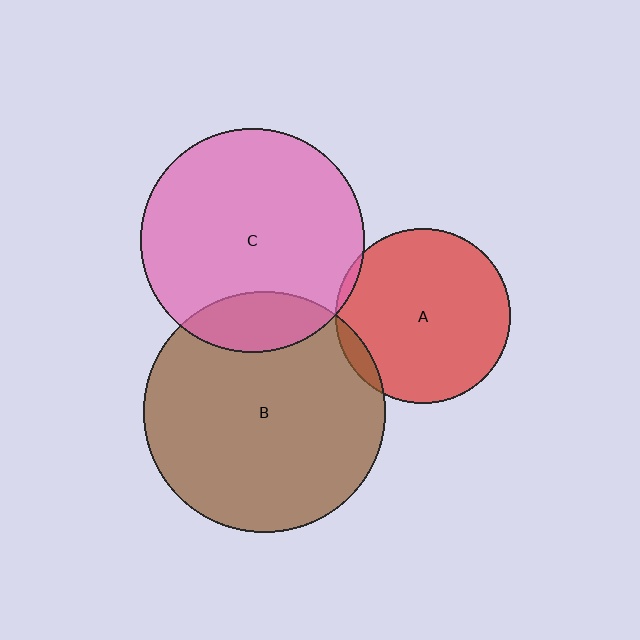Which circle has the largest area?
Circle B (brown).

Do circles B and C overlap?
Yes.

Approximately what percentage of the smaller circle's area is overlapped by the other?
Approximately 15%.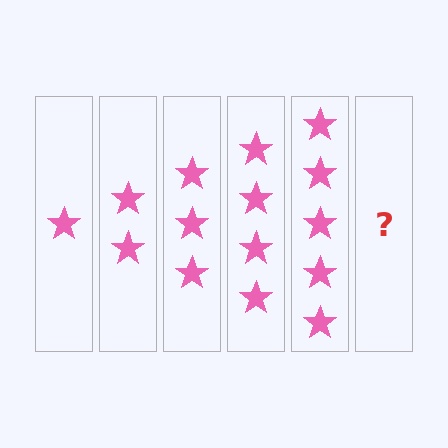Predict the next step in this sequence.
The next step is 6 stars.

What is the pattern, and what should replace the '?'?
The pattern is that each step adds one more star. The '?' should be 6 stars.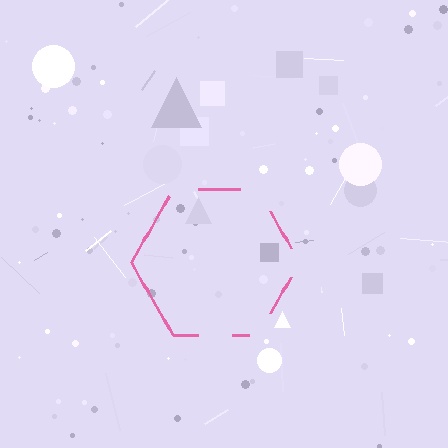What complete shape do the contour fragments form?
The contour fragments form a hexagon.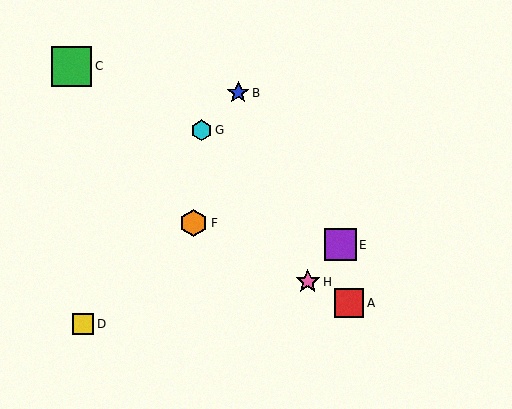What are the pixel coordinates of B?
Object B is at (238, 93).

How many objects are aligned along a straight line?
3 objects (A, F, H) are aligned along a straight line.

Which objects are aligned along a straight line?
Objects A, F, H are aligned along a straight line.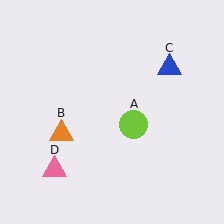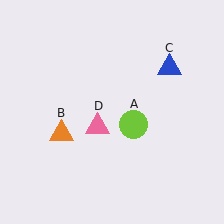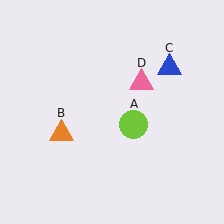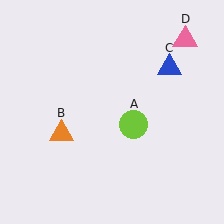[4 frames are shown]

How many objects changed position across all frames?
1 object changed position: pink triangle (object D).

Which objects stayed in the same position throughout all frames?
Lime circle (object A) and orange triangle (object B) and blue triangle (object C) remained stationary.